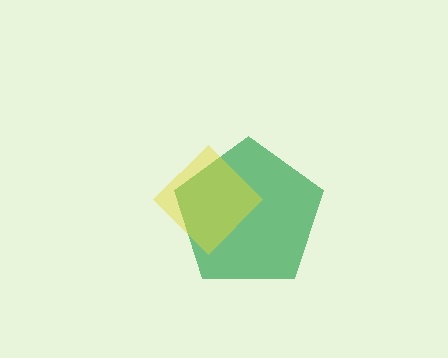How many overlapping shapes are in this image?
There are 2 overlapping shapes in the image.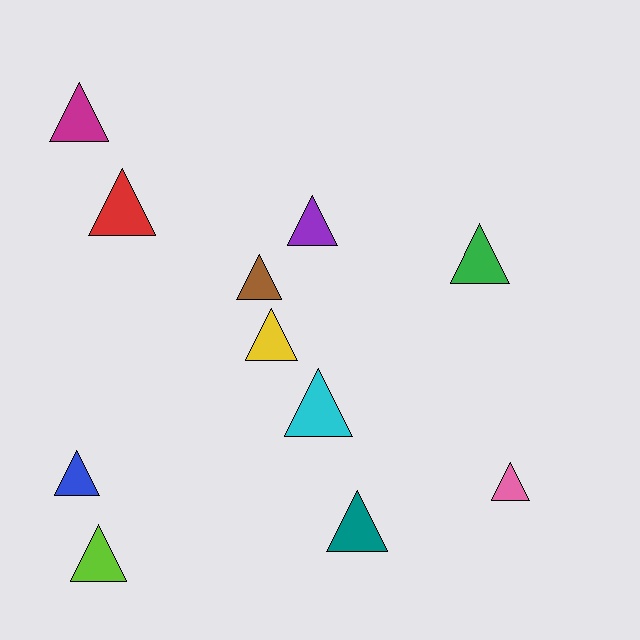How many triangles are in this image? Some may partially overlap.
There are 11 triangles.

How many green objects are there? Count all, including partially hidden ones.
There is 1 green object.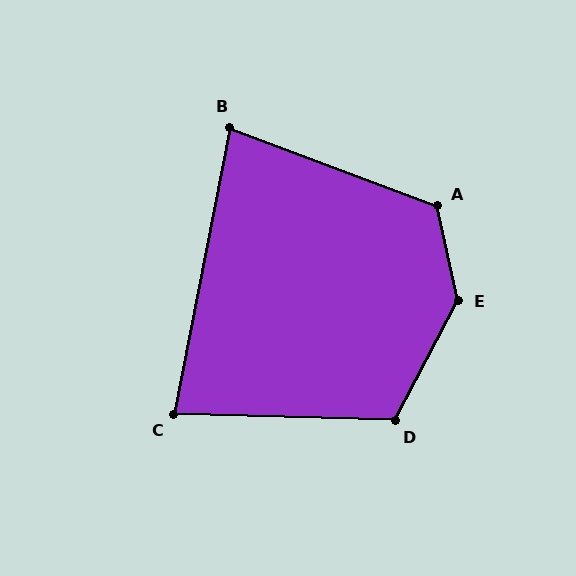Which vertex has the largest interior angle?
E, at approximately 140 degrees.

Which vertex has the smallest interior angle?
C, at approximately 80 degrees.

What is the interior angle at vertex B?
Approximately 81 degrees (acute).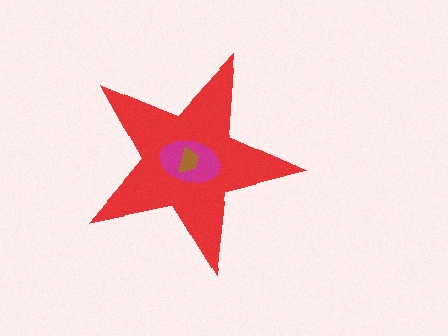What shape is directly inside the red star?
The magenta ellipse.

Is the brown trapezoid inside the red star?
Yes.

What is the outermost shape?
The red star.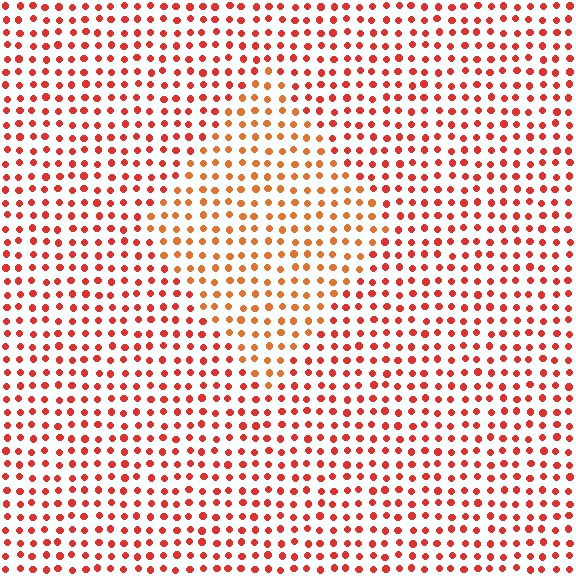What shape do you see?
I see a diamond.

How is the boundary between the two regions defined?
The boundary is defined purely by a slight shift in hue (about 23 degrees). Spacing, size, and orientation are identical on both sides.